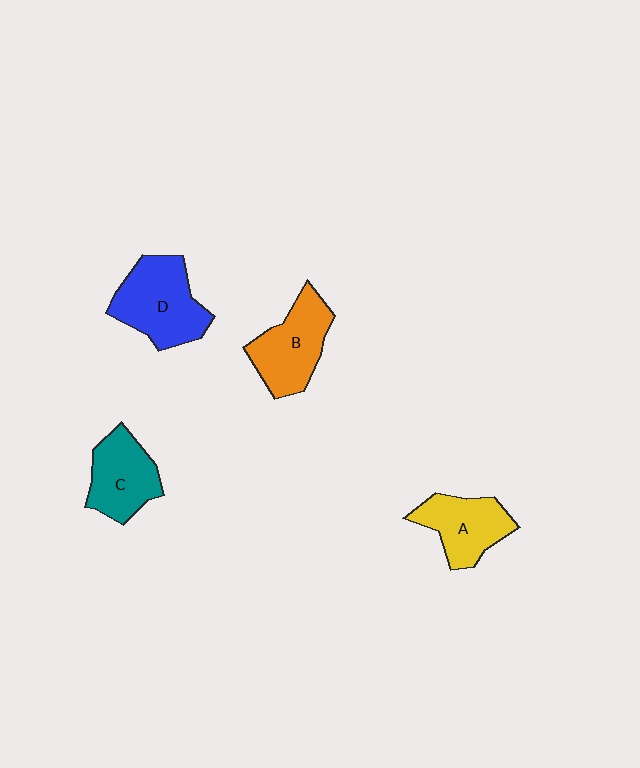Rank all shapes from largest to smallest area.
From largest to smallest: D (blue), B (orange), C (teal), A (yellow).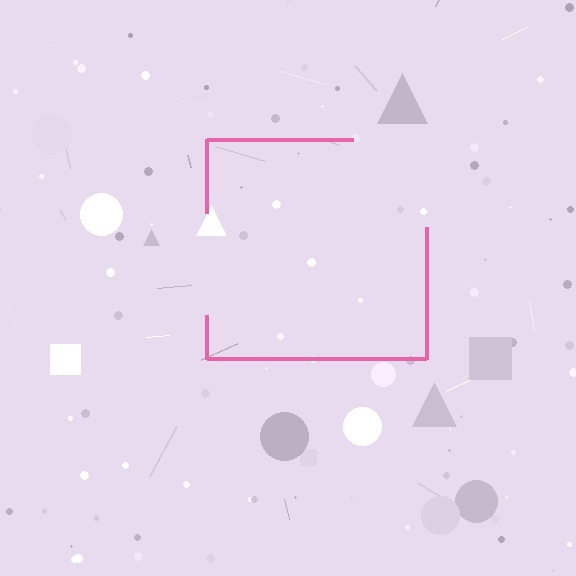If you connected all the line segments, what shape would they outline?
They would outline a square.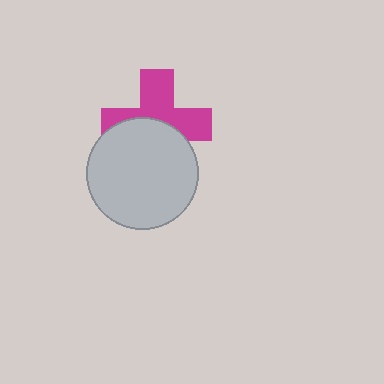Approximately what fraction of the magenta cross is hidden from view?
Roughly 45% of the magenta cross is hidden behind the light gray circle.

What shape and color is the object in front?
The object in front is a light gray circle.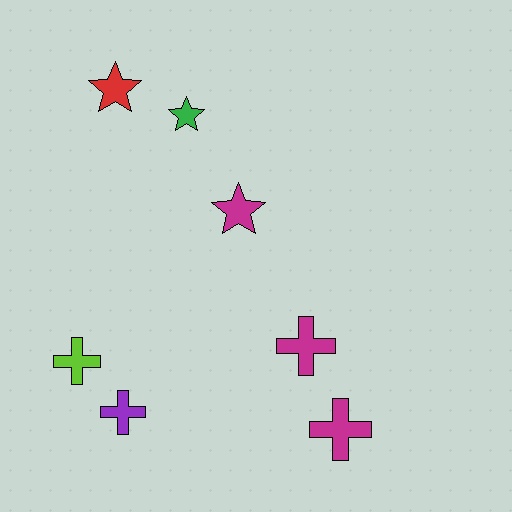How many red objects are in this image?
There is 1 red object.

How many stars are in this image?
There are 3 stars.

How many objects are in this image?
There are 7 objects.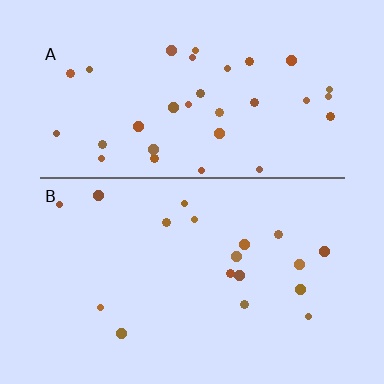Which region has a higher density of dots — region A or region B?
A (the top).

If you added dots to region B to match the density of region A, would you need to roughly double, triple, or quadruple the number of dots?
Approximately double.